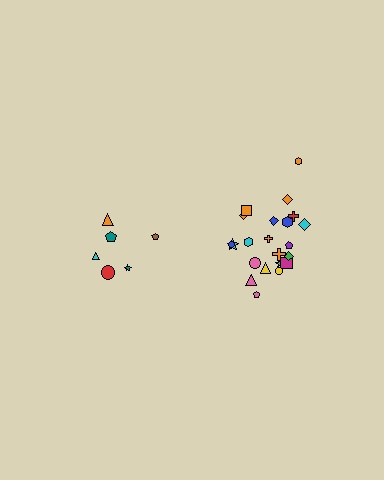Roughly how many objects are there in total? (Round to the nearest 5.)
Roughly 30 objects in total.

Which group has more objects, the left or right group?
The right group.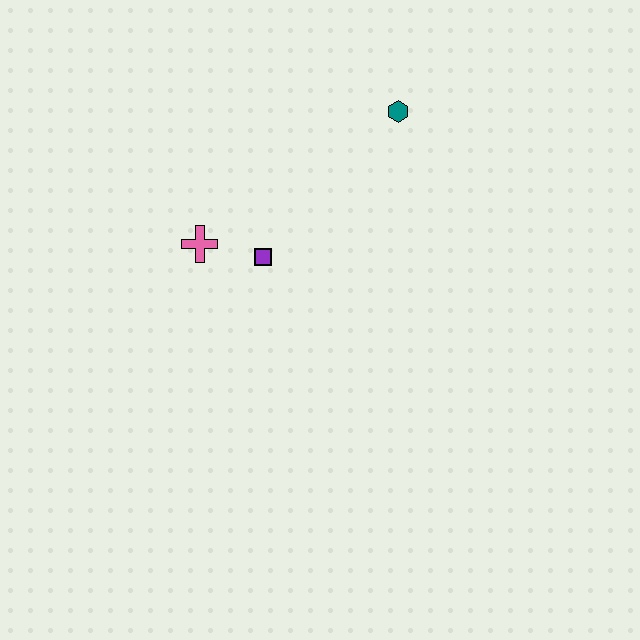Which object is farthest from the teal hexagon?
The pink cross is farthest from the teal hexagon.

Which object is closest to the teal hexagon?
The purple square is closest to the teal hexagon.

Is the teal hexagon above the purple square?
Yes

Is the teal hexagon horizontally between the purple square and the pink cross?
No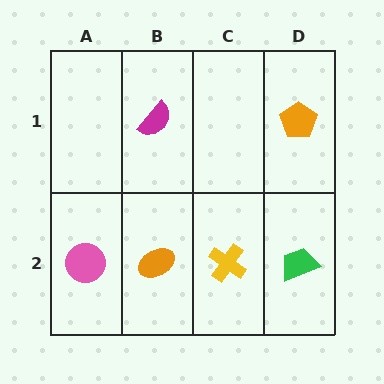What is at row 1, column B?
A magenta semicircle.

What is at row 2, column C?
A yellow cross.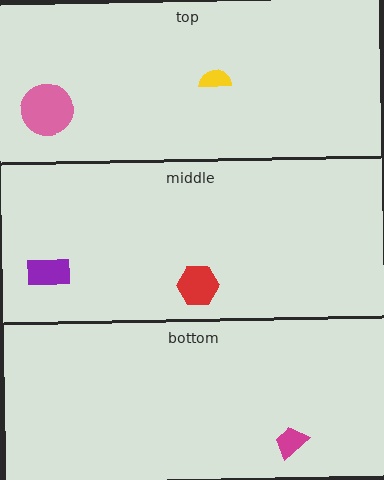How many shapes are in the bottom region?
1.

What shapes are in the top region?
The yellow semicircle, the pink circle.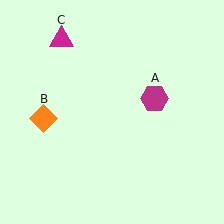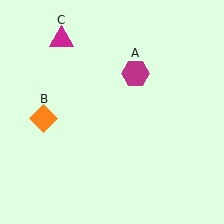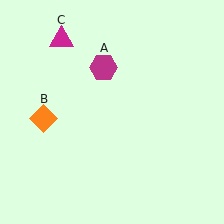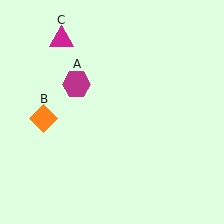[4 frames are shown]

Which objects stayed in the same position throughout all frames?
Orange diamond (object B) and magenta triangle (object C) remained stationary.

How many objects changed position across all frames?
1 object changed position: magenta hexagon (object A).